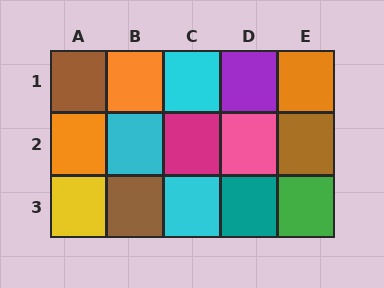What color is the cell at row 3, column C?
Cyan.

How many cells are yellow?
1 cell is yellow.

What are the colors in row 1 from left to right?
Brown, orange, cyan, purple, orange.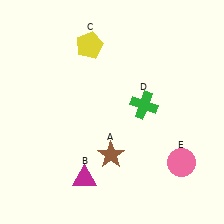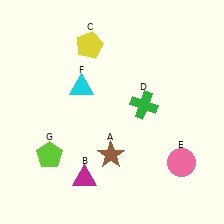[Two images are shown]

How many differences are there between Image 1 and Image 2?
There are 2 differences between the two images.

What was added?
A cyan triangle (F), a lime pentagon (G) were added in Image 2.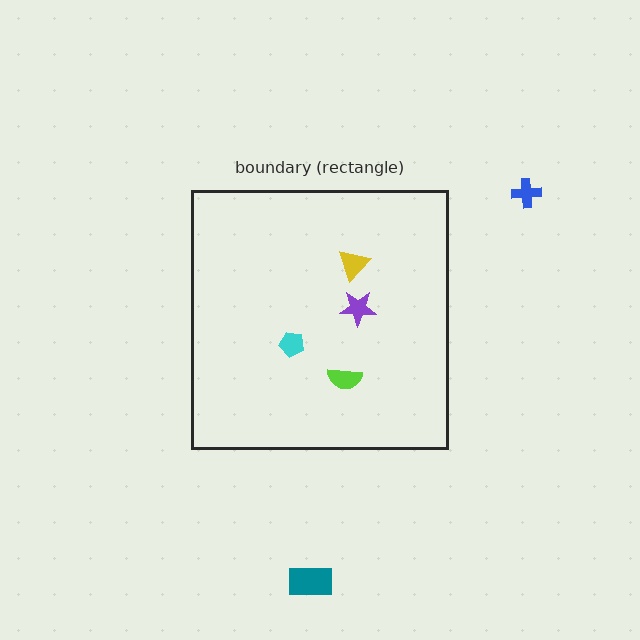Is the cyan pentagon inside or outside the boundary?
Inside.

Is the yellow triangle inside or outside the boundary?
Inside.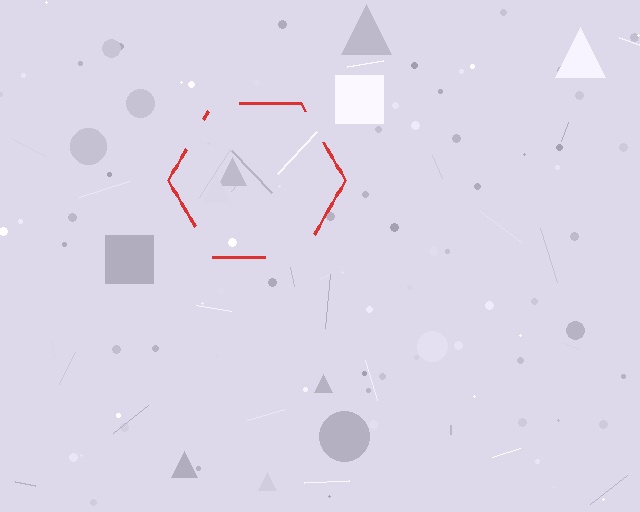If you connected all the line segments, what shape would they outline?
They would outline a hexagon.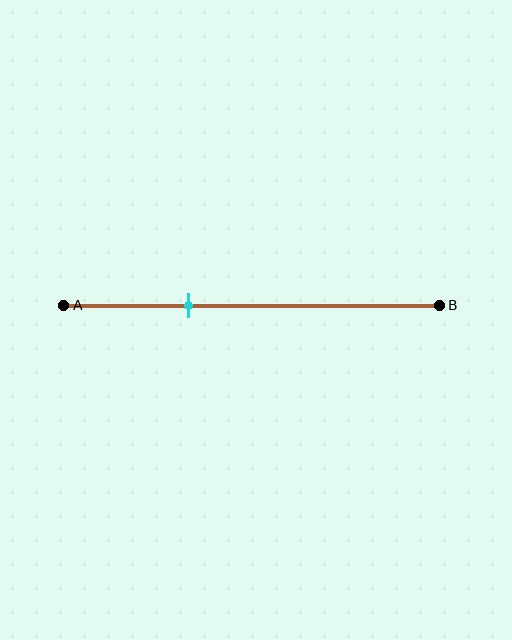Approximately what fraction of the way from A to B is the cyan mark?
The cyan mark is approximately 35% of the way from A to B.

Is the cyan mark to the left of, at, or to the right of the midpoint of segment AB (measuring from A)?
The cyan mark is to the left of the midpoint of segment AB.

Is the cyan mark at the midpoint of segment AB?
No, the mark is at about 35% from A, not at the 50% midpoint.